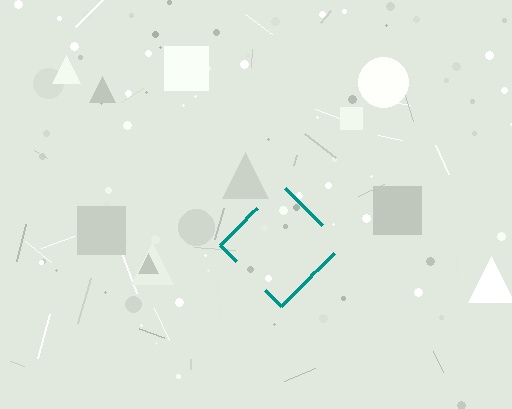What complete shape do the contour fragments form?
The contour fragments form a diamond.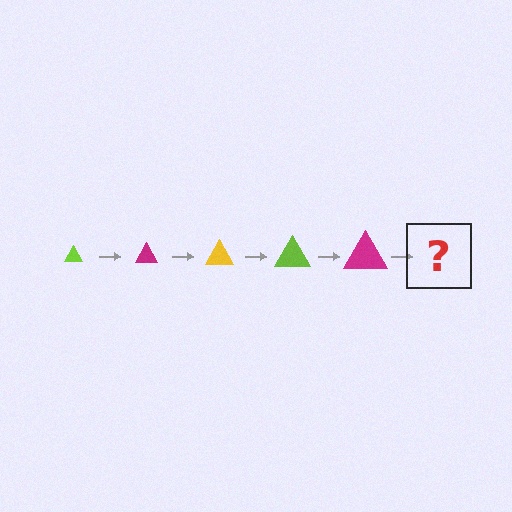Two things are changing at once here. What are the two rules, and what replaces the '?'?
The two rules are that the triangle grows larger each step and the color cycles through lime, magenta, and yellow. The '?' should be a yellow triangle, larger than the previous one.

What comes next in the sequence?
The next element should be a yellow triangle, larger than the previous one.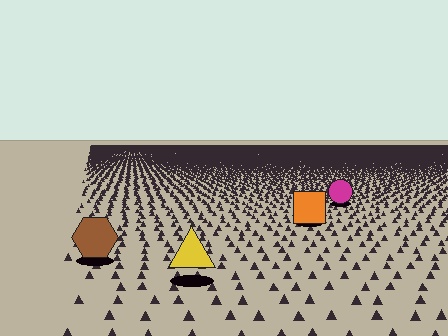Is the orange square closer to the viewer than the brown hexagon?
No. The brown hexagon is closer — you can tell from the texture gradient: the ground texture is coarser near it.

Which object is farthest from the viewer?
The magenta circle is farthest from the viewer. It appears smaller and the ground texture around it is denser.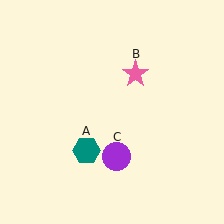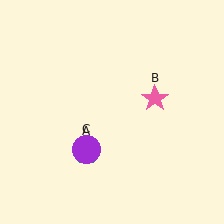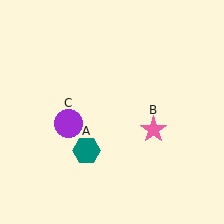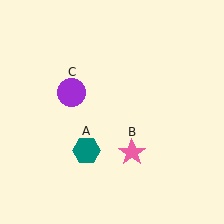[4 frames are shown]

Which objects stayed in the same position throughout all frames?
Teal hexagon (object A) remained stationary.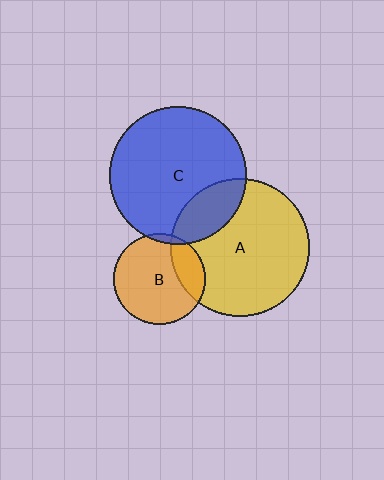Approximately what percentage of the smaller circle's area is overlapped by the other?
Approximately 20%.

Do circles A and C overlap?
Yes.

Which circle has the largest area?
Circle A (yellow).